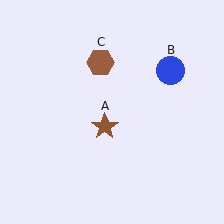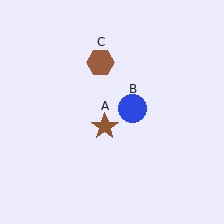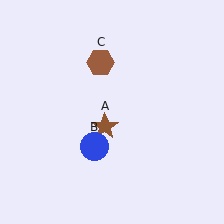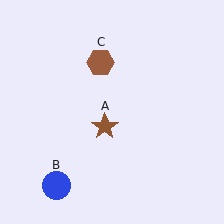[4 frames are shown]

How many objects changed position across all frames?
1 object changed position: blue circle (object B).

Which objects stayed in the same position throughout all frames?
Brown star (object A) and brown hexagon (object C) remained stationary.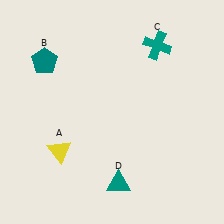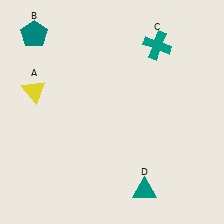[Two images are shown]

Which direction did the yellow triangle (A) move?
The yellow triangle (A) moved up.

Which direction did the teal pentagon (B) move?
The teal pentagon (B) moved up.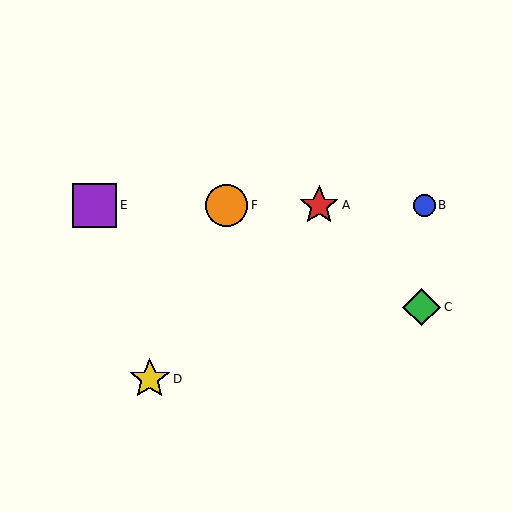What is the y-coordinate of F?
Object F is at y≈205.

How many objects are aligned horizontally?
4 objects (A, B, E, F) are aligned horizontally.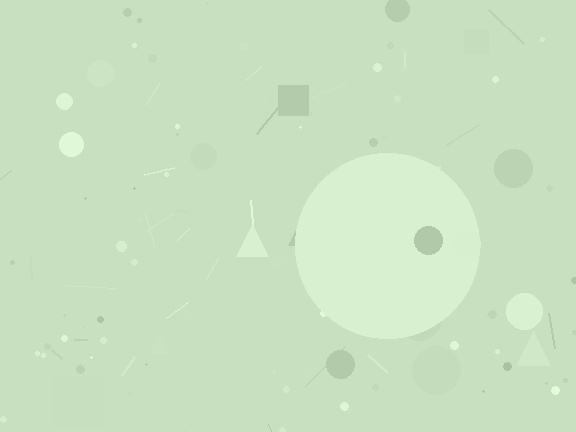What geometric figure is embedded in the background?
A circle is embedded in the background.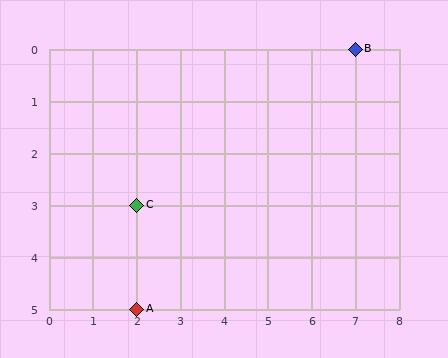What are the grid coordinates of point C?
Point C is at grid coordinates (2, 3).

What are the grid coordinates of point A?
Point A is at grid coordinates (2, 5).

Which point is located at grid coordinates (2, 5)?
Point A is at (2, 5).